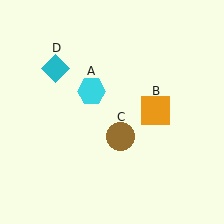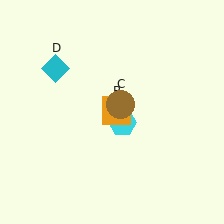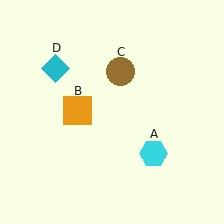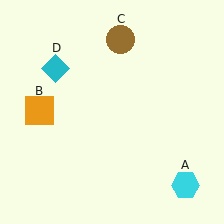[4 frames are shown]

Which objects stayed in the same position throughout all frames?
Cyan diamond (object D) remained stationary.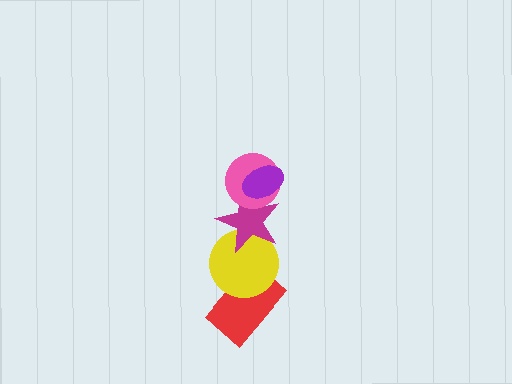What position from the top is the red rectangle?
The red rectangle is 5th from the top.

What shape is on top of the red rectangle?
The yellow circle is on top of the red rectangle.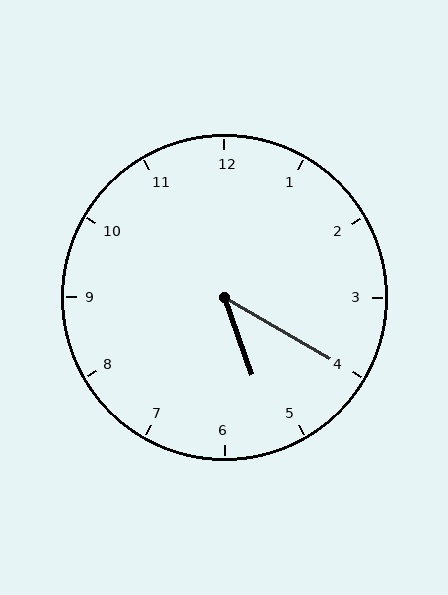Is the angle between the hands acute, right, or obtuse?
It is acute.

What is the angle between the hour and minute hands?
Approximately 40 degrees.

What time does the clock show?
5:20.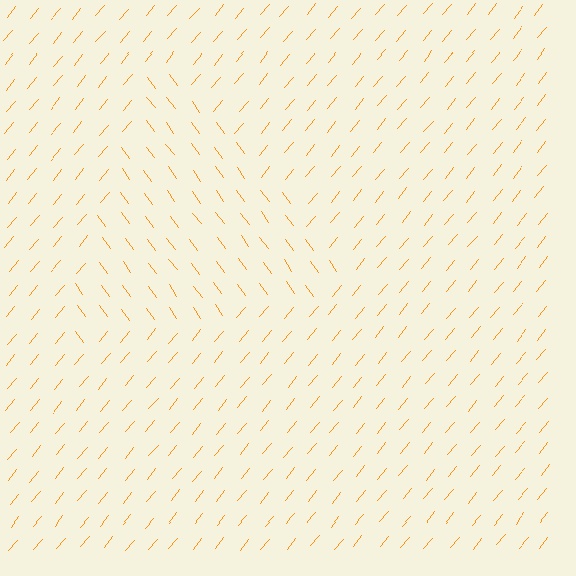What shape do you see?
I see a triangle.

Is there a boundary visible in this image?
Yes, there is a texture boundary formed by a change in line orientation.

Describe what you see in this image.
The image is filled with small orange line segments. A triangle region in the image has lines oriented differently from the surrounding lines, creating a visible texture boundary.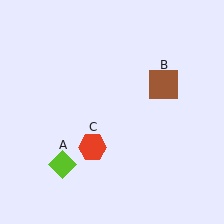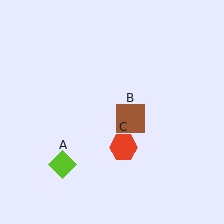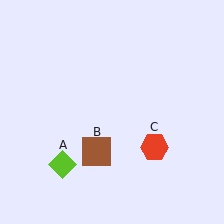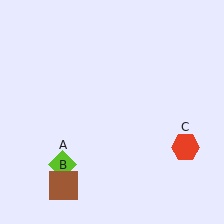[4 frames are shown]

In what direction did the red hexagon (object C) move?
The red hexagon (object C) moved right.